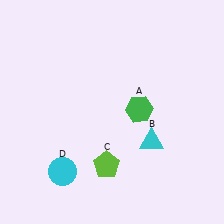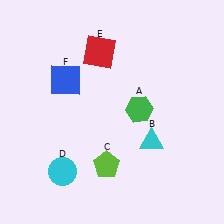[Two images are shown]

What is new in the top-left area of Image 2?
A red square (E) was added in the top-left area of Image 2.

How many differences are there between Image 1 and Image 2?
There are 2 differences between the two images.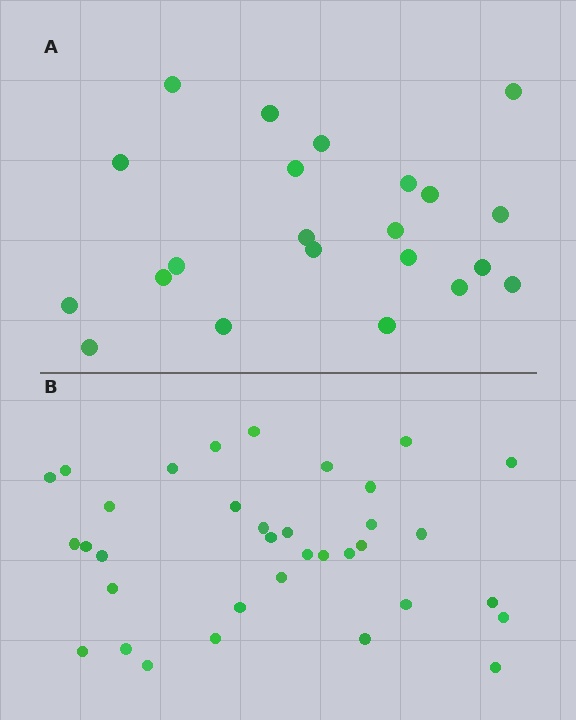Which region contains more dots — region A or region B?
Region B (the bottom region) has more dots.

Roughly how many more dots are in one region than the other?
Region B has approximately 15 more dots than region A.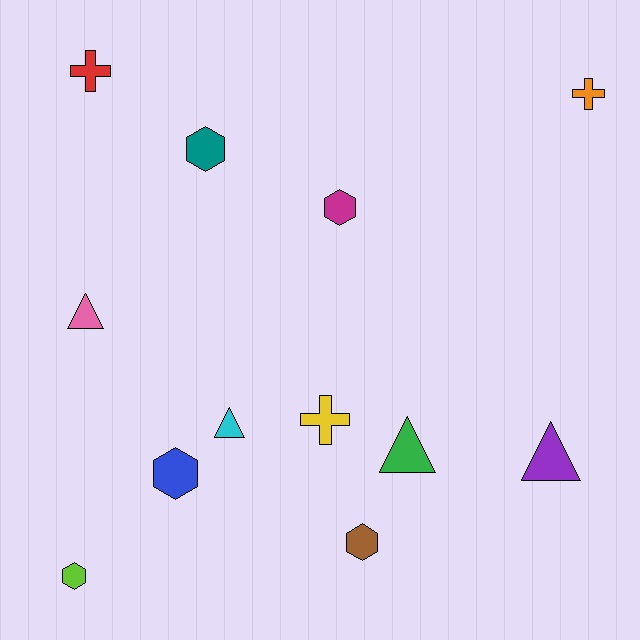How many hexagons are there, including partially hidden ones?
There are 5 hexagons.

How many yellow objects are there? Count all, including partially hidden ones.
There is 1 yellow object.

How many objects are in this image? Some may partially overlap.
There are 12 objects.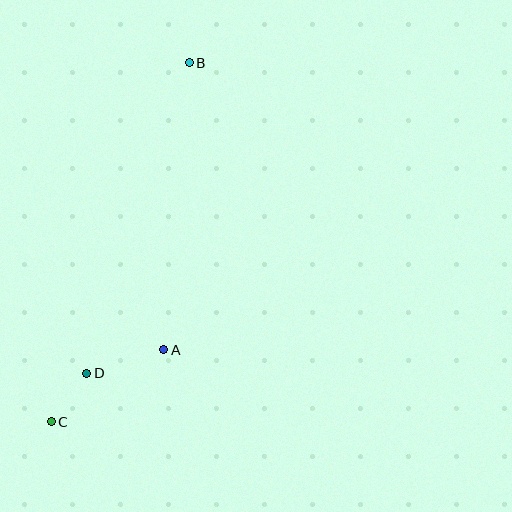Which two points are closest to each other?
Points C and D are closest to each other.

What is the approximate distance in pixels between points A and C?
The distance between A and C is approximately 134 pixels.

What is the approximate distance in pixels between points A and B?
The distance between A and B is approximately 288 pixels.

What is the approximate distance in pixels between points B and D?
The distance between B and D is approximately 327 pixels.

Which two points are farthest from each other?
Points B and C are farthest from each other.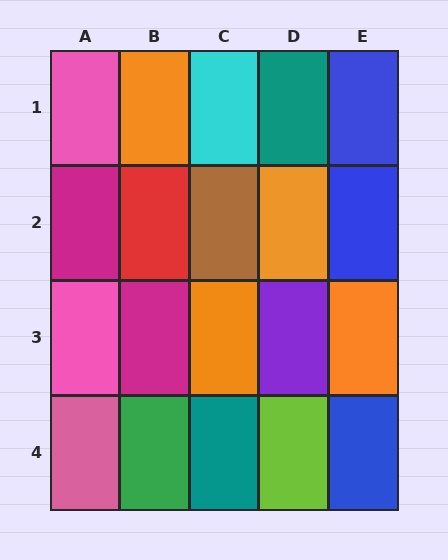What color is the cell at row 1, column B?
Orange.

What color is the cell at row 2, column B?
Red.